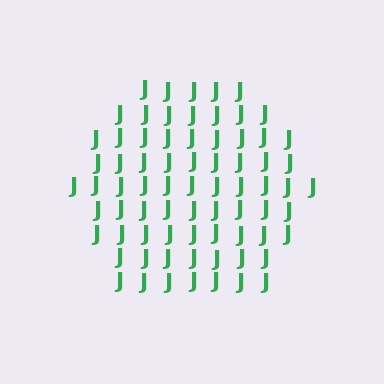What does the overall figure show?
The overall figure shows a hexagon.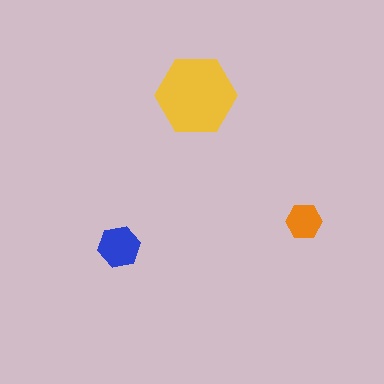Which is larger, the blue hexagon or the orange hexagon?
The blue one.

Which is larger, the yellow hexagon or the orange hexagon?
The yellow one.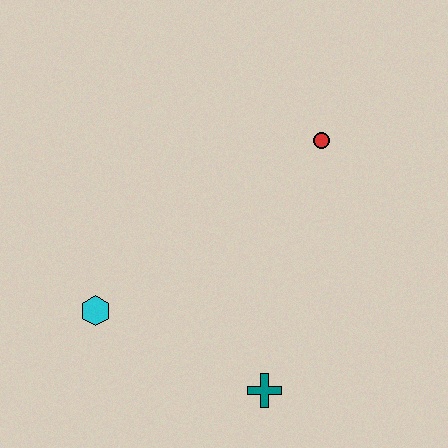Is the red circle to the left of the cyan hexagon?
No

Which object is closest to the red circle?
The teal cross is closest to the red circle.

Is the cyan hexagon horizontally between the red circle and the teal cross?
No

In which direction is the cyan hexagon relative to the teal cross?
The cyan hexagon is to the left of the teal cross.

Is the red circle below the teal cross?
No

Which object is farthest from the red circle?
The cyan hexagon is farthest from the red circle.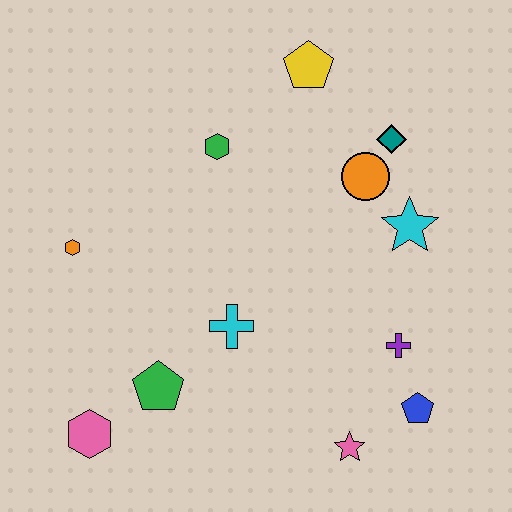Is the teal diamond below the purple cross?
No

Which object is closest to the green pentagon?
The pink hexagon is closest to the green pentagon.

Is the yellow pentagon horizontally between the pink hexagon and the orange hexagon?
No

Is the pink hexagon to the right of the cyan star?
No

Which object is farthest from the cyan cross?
The yellow pentagon is farthest from the cyan cross.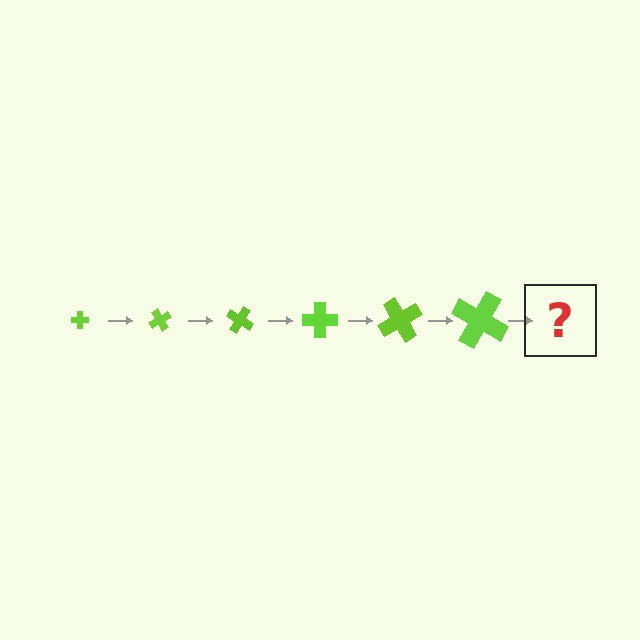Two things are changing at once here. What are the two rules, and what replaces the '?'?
The two rules are that the cross grows larger each step and it rotates 60 degrees each step. The '?' should be a cross, larger than the previous one and rotated 360 degrees from the start.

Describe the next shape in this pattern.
It should be a cross, larger than the previous one and rotated 360 degrees from the start.